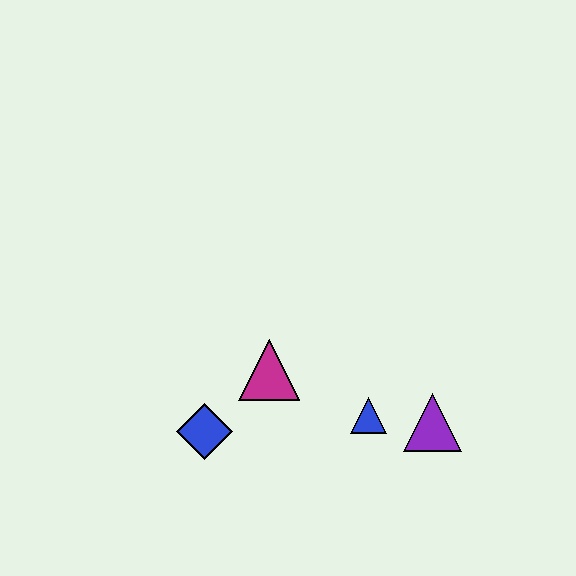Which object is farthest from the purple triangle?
The blue diamond is farthest from the purple triangle.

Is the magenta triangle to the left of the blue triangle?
Yes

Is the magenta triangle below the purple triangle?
No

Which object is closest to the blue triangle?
The purple triangle is closest to the blue triangle.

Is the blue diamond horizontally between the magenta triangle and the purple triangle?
No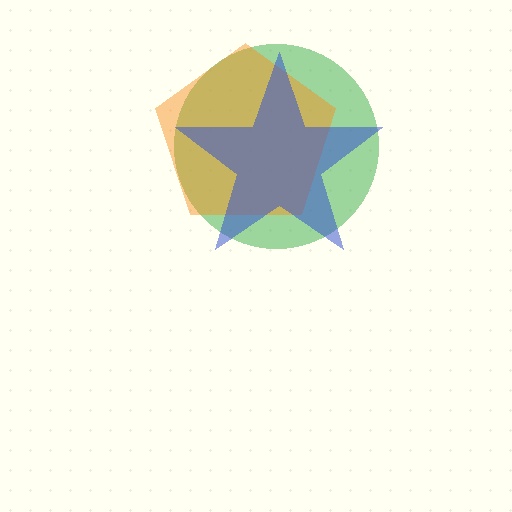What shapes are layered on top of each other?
The layered shapes are: a green circle, an orange pentagon, a blue star.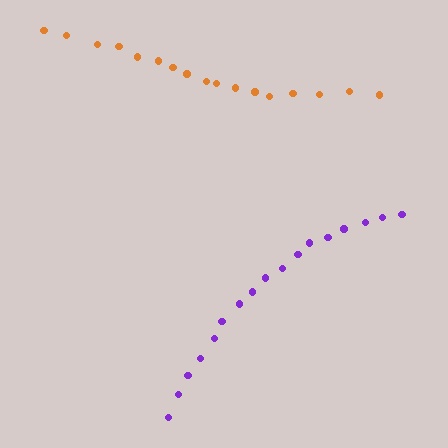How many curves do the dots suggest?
There are 2 distinct paths.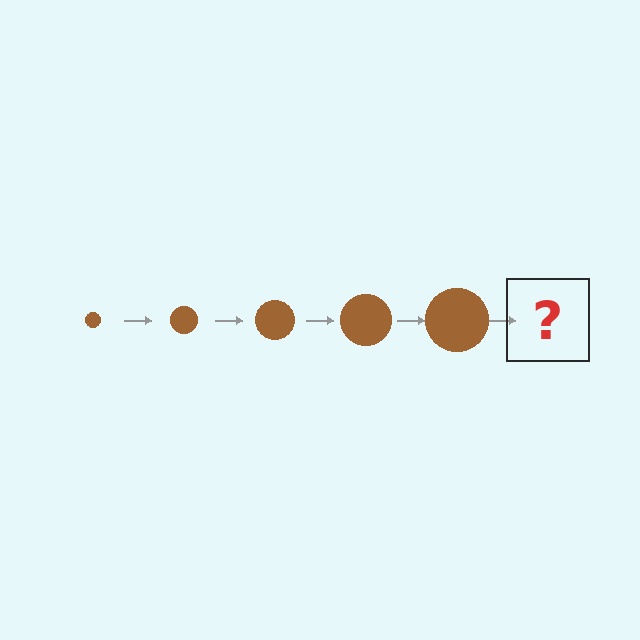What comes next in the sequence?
The next element should be a brown circle, larger than the previous one.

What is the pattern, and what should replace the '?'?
The pattern is that the circle gets progressively larger each step. The '?' should be a brown circle, larger than the previous one.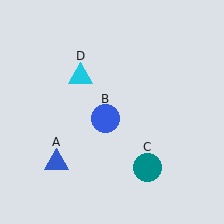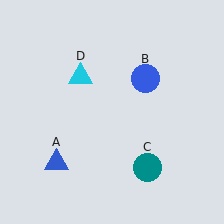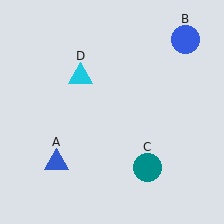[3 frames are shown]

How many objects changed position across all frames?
1 object changed position: blue circle (object B).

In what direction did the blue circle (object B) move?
The blue circle (object B) moved up and to the right.